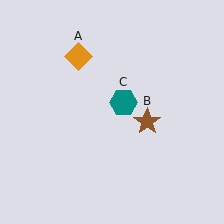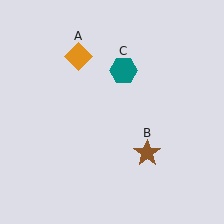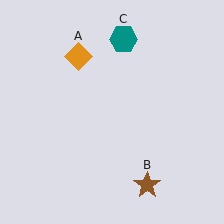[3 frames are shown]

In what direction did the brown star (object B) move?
The brown star (object B) moved down.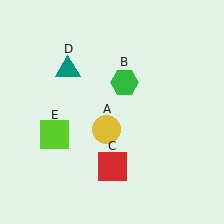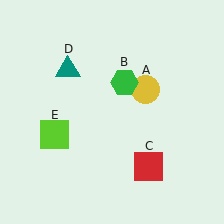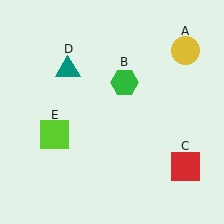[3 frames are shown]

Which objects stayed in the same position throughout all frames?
Green hexagon (object B) and teal triangle (object D) and lime square (object E) remained stationary.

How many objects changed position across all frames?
2 objects changed position: yellow circle (object A), red square (object C).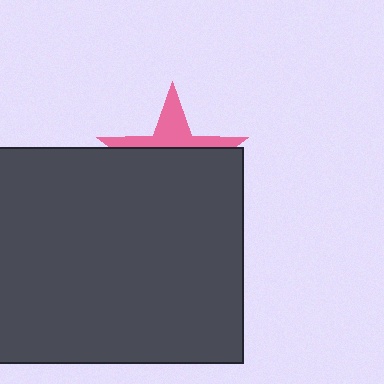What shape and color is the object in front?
The object in front is a dark gray rectangle.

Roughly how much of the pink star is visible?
A small part of it is visible (roughly 35%).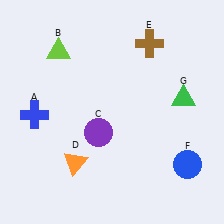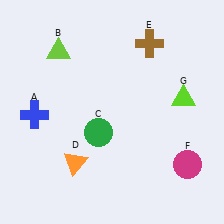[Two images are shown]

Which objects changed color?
C changed from purple to green. F changed from blue to magenta. G changed from green to lime.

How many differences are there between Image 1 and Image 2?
There are 3 differences between the two images.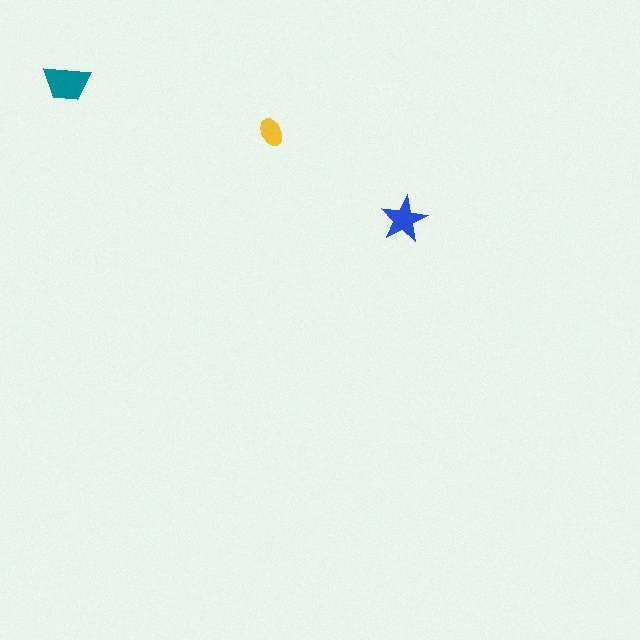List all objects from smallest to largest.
The yellow ellipse, the blue star, the teal trapezoid.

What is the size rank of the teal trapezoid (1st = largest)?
1st.